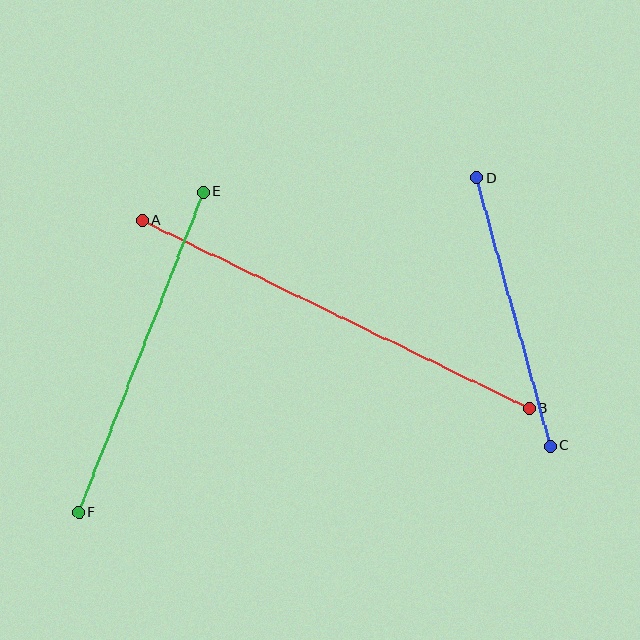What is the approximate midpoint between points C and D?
The midpoint is at approximately (513, 312) pixels.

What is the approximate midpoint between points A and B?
The midpoint is at approximately (336, 314) pixels.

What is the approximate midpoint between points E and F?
The midpoint is at approximately (141, 352) pixels.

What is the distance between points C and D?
The distance is approximately 278 pixels.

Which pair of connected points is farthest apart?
Points A and B are farthest apart.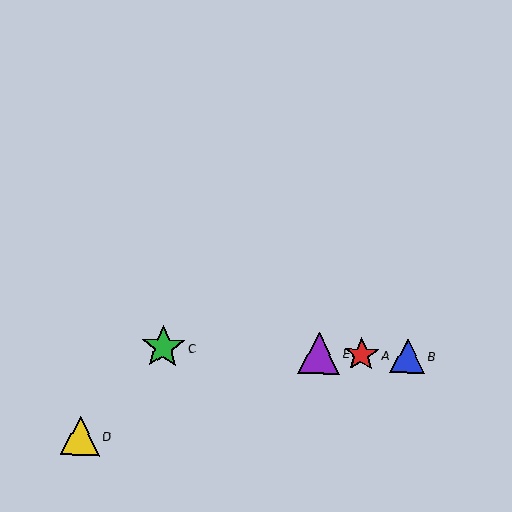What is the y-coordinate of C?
Object C is at y≈347.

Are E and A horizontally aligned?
Yes, both are at y≈353.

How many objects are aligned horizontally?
4 objects (A, B, C, E) are aligned horizontally.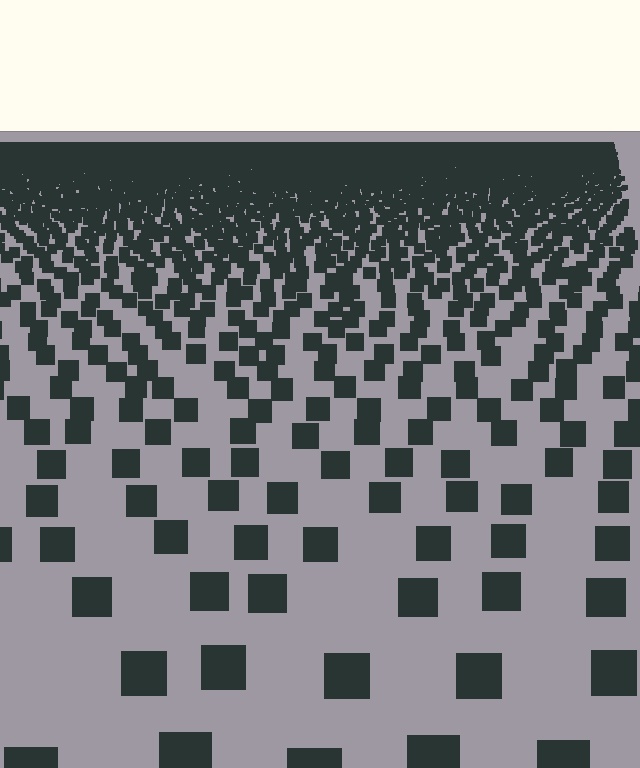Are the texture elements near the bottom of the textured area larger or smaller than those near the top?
Larger. Near the bottom, elements are closer to the viewer and appear at a bigger on-screen size.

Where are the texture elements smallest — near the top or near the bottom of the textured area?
Near the top.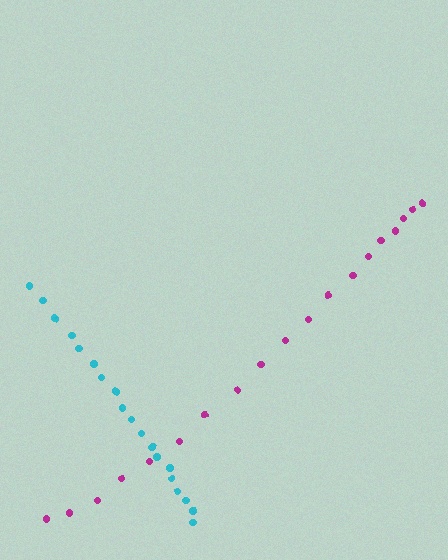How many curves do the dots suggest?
There are 2 distinct paths.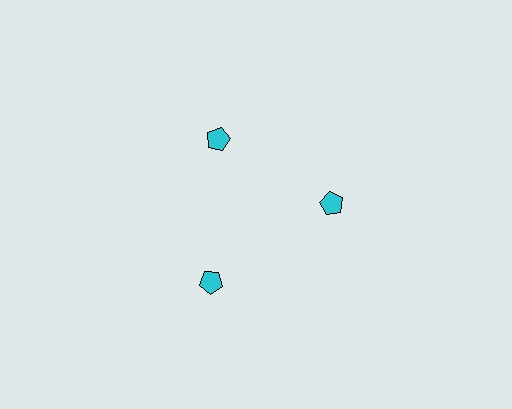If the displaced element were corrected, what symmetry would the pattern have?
It would have 3-fold rotational symmetry — the pattern would map onto itself every 120 degrees.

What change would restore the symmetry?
The symmetry would be restored by moving it inward, back onto the ring so that all 3 pentagons sit at equal angles and equal distance from the center.